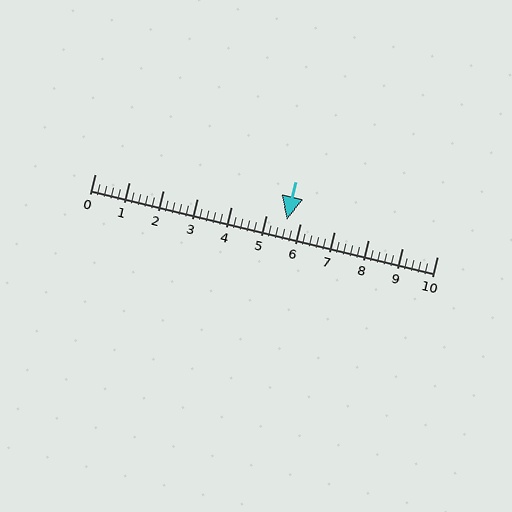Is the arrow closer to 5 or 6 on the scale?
The arrow is closer to 6.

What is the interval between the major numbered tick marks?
The major tick marks are spaced 1 units apart.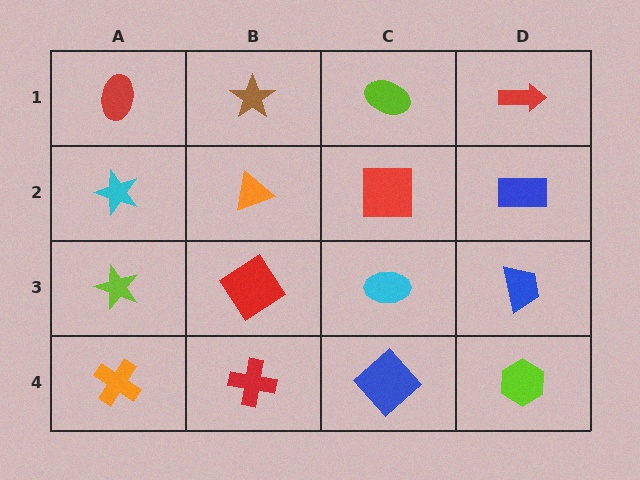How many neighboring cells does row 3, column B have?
4.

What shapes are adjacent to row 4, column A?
A lime star (row 3, column A), a red cross (row 4, column B).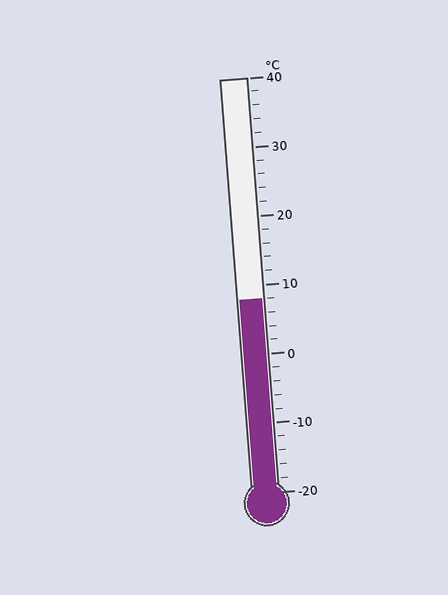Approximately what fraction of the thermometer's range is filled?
The thermometer is filled to approximately 45% of its range.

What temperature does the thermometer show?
The thermometer shows approximately 8°C.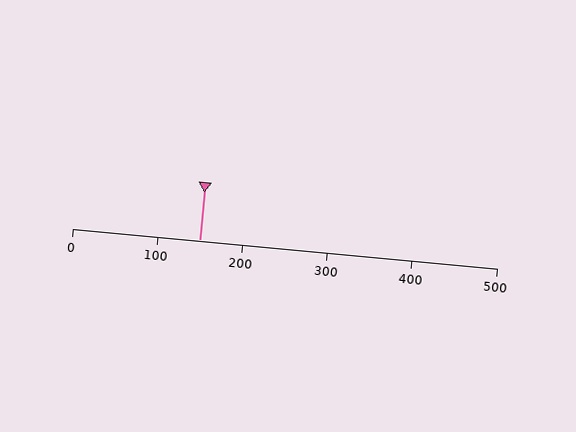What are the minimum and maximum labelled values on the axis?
The axis runs from 0 to 500.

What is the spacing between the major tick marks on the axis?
The major ticks are spaced 100 apart.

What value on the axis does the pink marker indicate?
The marker indicates approximately 150.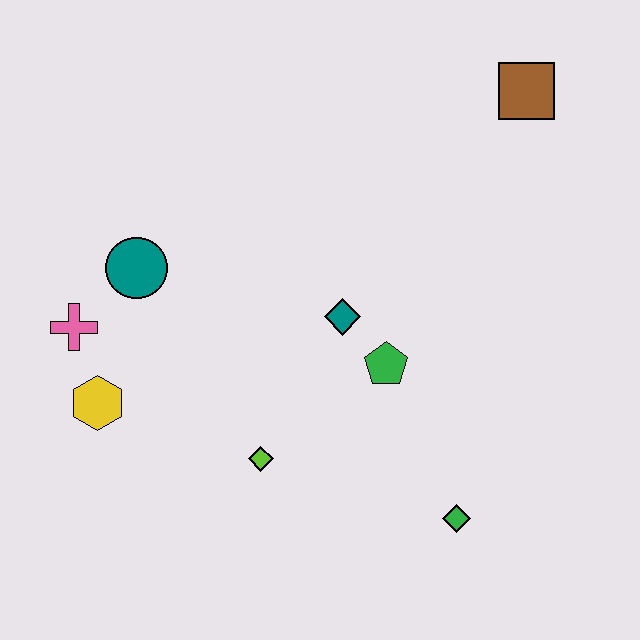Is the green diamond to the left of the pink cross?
No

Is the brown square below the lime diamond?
No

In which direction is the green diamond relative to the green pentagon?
The green diamond is below the green pentagon.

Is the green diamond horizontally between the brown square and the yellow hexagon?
Yes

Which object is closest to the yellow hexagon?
The pink cross is closest to the yellow hexagon.